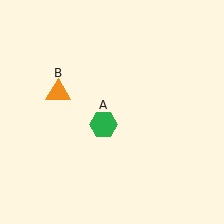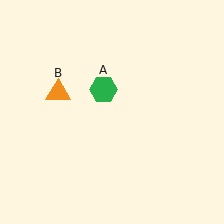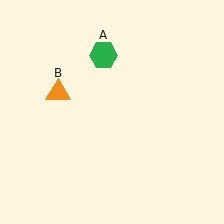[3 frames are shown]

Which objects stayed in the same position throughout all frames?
Orange triangle (object B) remained stationary.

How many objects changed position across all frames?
1 object changed position: green hexagon (object A).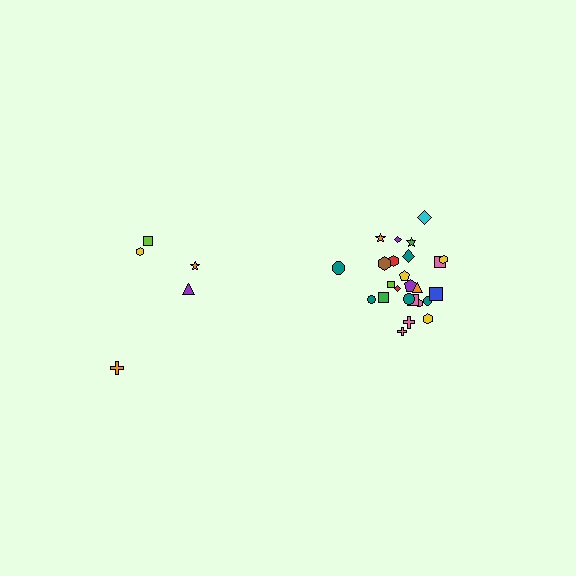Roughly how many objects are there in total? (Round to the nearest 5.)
Roughly 30 objects in total.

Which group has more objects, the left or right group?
The right group.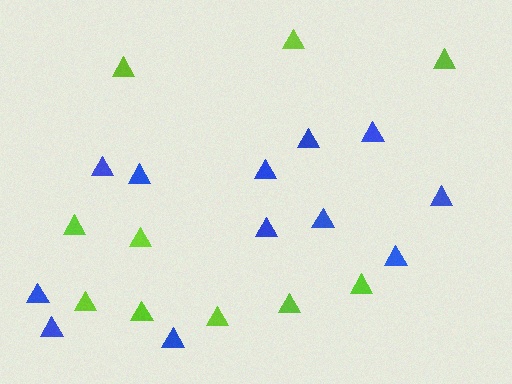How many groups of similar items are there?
There are 2 groups: one group of lime triangles (10) and one group of blue triangles (12).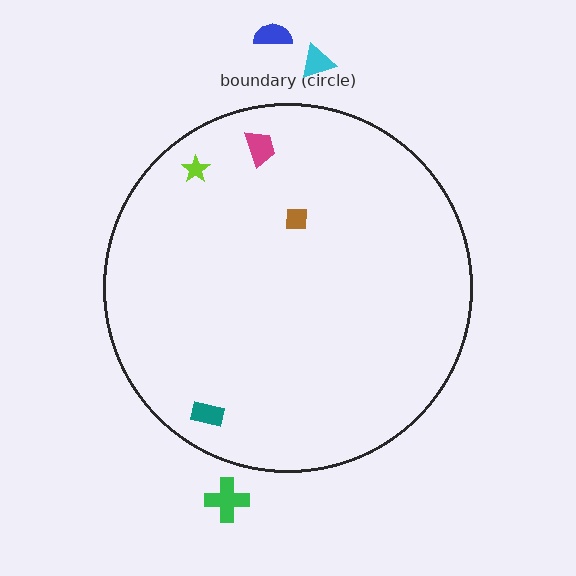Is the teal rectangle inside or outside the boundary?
Inside.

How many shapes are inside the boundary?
4 inside, 3 outside.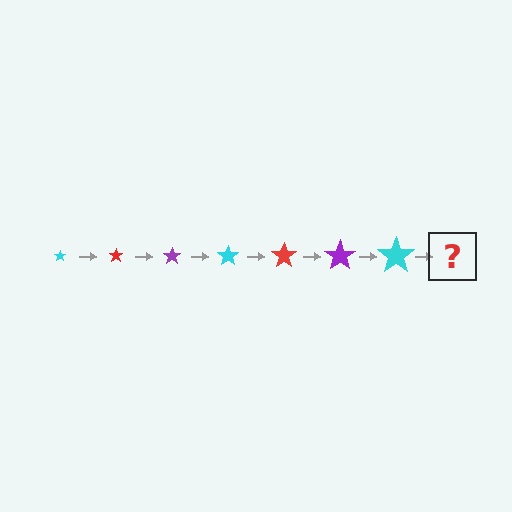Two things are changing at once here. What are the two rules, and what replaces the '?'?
The two rules are that the star grows larger each step and the color cycles through cyan, red, and purple. The '?' should be a red star, larger than the previous one.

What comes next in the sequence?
The next element should be a red star, larger than the previous one.